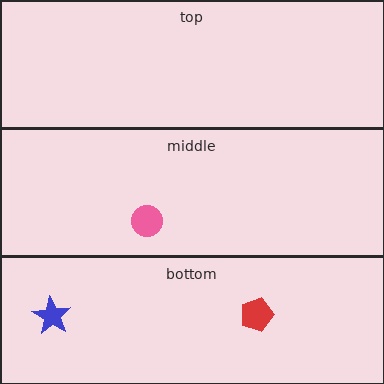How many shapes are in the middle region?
1.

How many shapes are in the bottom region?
2.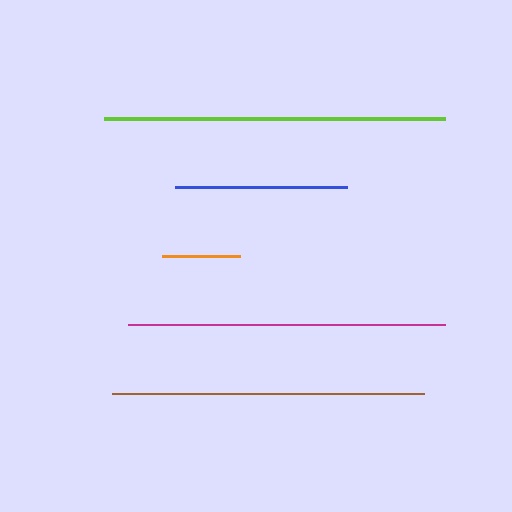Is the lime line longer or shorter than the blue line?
The lime line is longer than the blue line.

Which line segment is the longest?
The lime line is the longest at approximately 341 pixels.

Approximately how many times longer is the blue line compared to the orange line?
The blue line is approximately 2.2 times the length of the orange line.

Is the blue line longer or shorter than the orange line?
The blue line is longer than the orange line.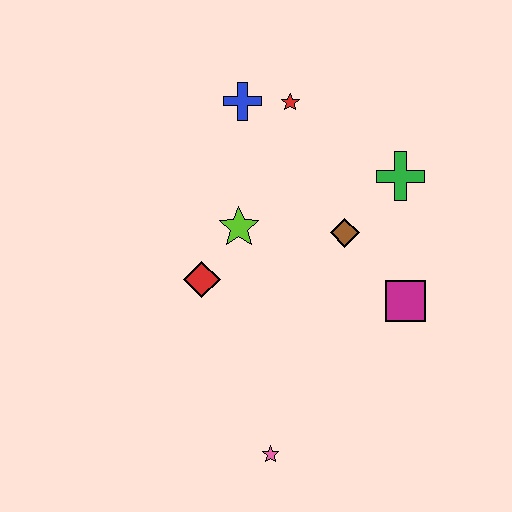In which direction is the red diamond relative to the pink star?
The red diamond is above the pink star.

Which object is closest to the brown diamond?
The green cross is closest to the brown diamond.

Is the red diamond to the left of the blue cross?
Yes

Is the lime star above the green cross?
No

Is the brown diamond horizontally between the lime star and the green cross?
Yes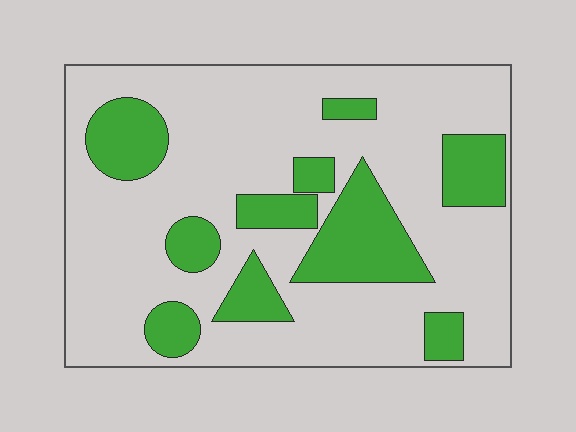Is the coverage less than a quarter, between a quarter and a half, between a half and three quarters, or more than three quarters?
Between a quarter and a half.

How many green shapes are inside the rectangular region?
10.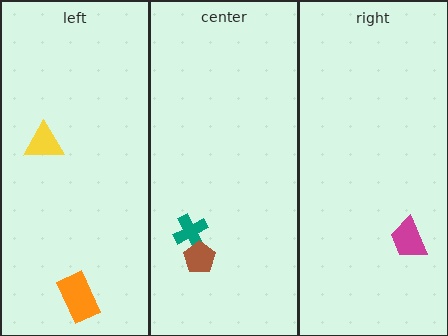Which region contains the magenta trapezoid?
The right region.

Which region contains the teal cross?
The center region.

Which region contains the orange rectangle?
The left region.